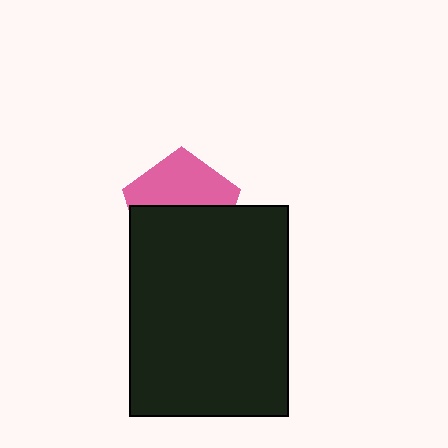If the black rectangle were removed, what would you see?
You would see the complete pink pentagon.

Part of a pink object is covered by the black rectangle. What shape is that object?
It is a pentagon.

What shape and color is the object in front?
The object in front is a black rectangle.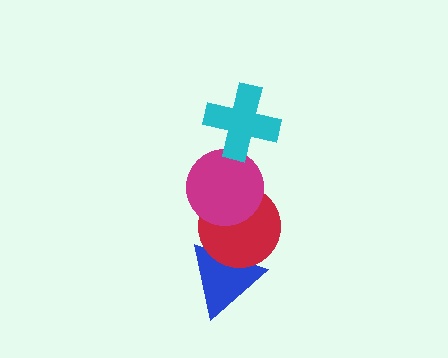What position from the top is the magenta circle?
The magenta circle is 2nd from the top.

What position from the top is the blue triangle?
The blue triangle is 4th from the top.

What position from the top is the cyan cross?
The cyan cross is 1st from the top.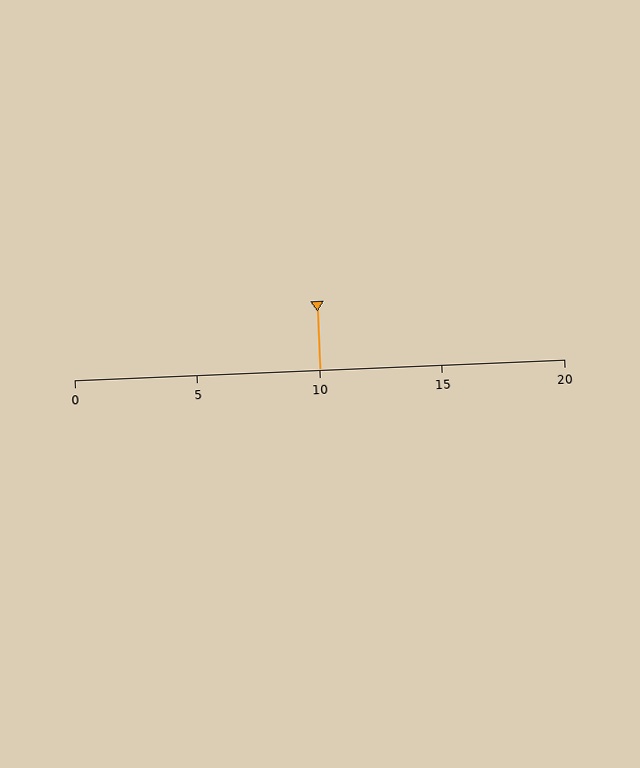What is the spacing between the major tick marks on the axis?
The major ticks are spaced 5 apart.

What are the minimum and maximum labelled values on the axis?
The axis runs from 0 to 20.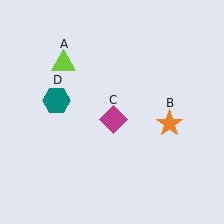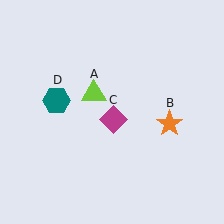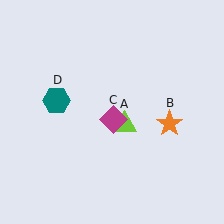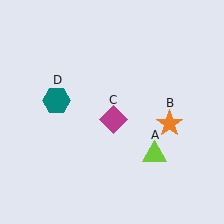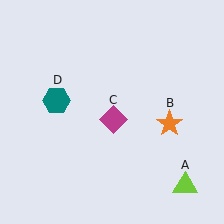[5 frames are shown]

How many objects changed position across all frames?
1 object changed position: lime triangle (object A).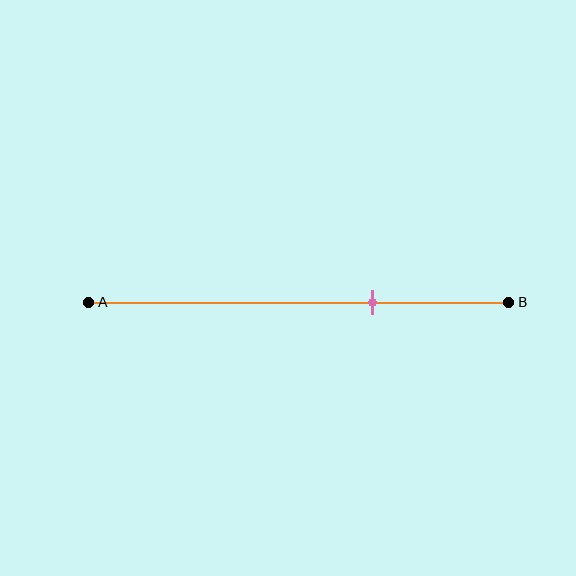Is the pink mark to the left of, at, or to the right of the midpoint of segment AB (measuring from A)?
The pink mark is to the right of the midpoint of segment AB.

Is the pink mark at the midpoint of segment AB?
No, the mark is at about 70% from A, not at the 50% midpoint.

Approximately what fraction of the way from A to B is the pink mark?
The pink mark is approximately 70% of the way from A to B.